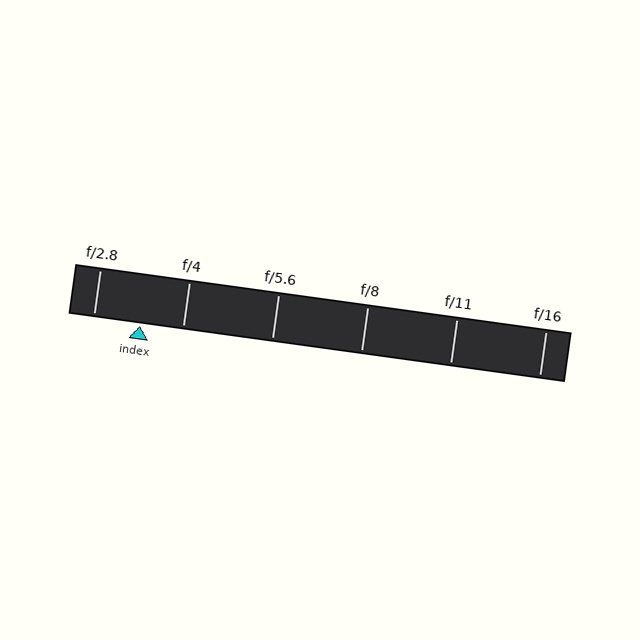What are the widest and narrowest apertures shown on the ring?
The widest aperture shown is f/2.8 and the narrowest is f/16.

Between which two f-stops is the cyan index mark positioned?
The index mark is between f/2.8 and f/4.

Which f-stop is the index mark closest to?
The index mark is closest to f/4.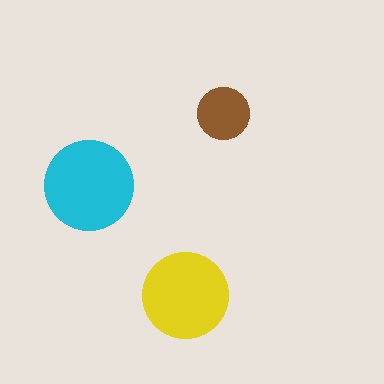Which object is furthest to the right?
The brown circle is rightmost.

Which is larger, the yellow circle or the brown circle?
The yellow one.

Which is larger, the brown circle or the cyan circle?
The cyan one.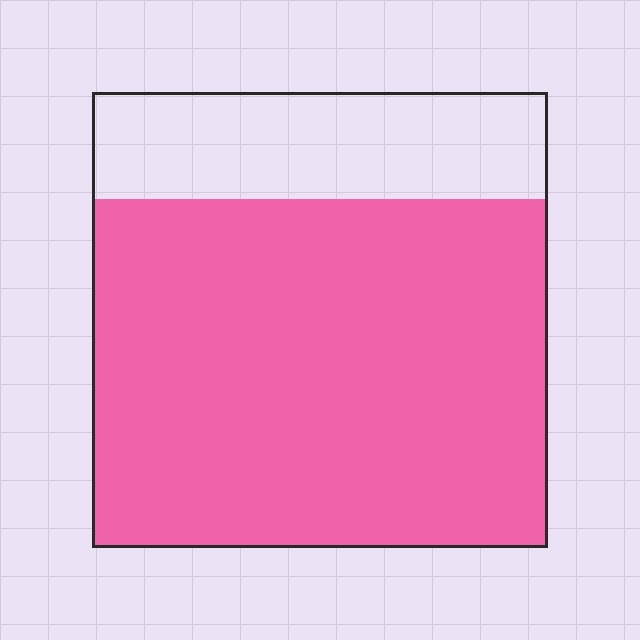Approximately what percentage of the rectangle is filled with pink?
Approximately 75%.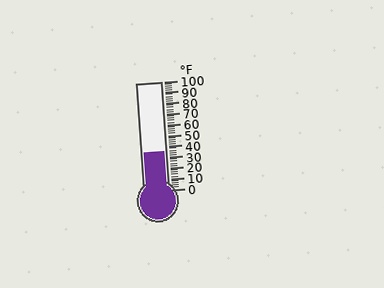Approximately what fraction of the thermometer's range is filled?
The thermometer is filled to approximately 35% of its range.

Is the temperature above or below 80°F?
The temperature is below 80°F.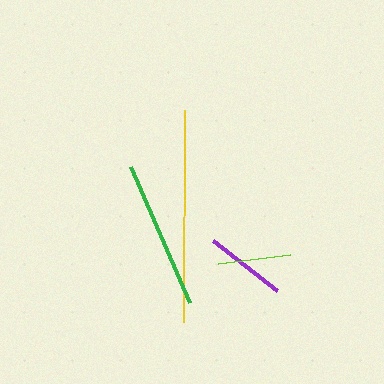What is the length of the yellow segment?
The yellow segment is approximately 212 pixels long.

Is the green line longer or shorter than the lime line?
The green line is longer than the lime line.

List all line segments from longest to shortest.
From longest to shortest: yellow, green, purple, lime.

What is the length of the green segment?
The green segment is approximately 148 pixels long.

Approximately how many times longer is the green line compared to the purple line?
The green line is approximately 1.8 times the length of the purple line.